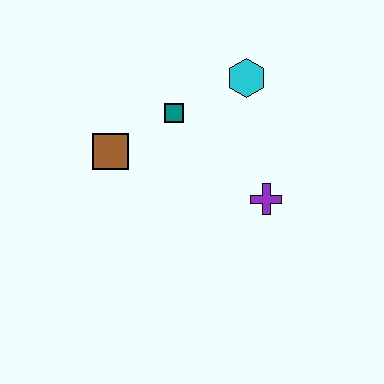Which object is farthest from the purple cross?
The brown square is farthest from the purple cross.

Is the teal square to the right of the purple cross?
No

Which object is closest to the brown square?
The teal square is closest to the brown square.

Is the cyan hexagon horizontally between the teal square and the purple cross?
Yes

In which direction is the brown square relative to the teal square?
The brown square is to the left of the teal square.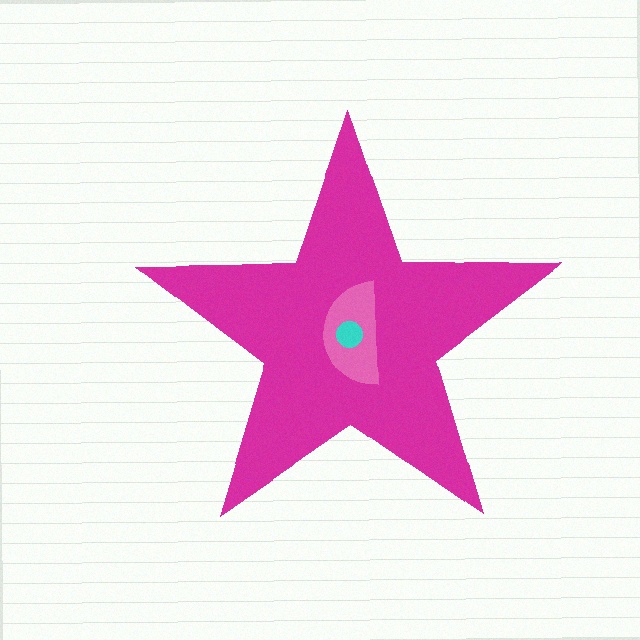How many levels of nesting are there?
3.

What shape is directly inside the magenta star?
The pink semicircle.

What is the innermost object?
The cyan circle.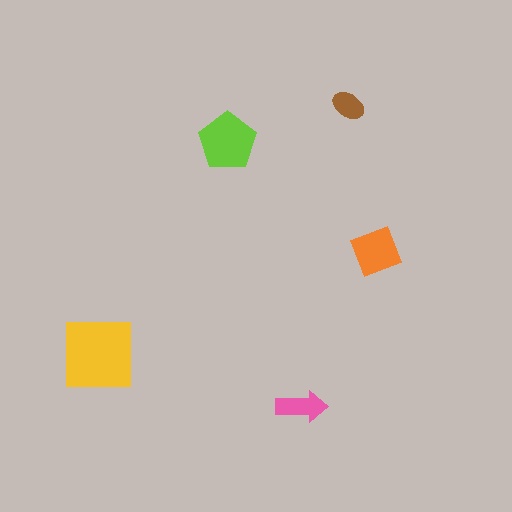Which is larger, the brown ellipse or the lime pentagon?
The lime pentagon.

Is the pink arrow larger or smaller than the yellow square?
Smaller.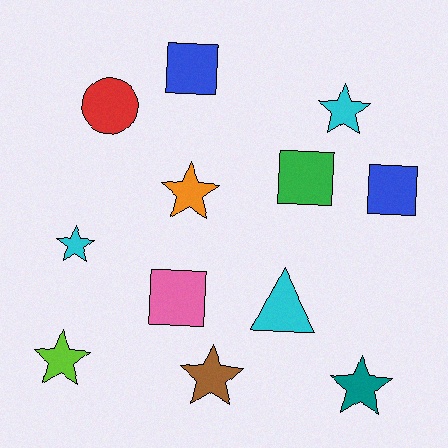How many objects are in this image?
There are 12 objects.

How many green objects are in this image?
There is 1 green object.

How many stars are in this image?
There are 6 stars.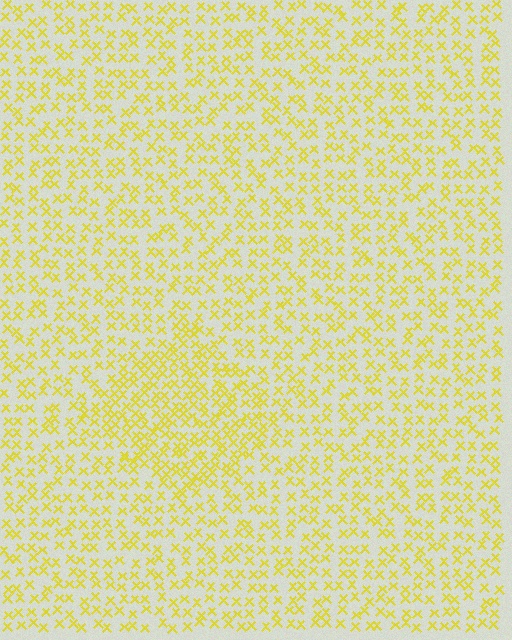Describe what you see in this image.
The image contains small yellow elements arranged at two different densities. A diamond-shaped region is visible where the elements are more densely packed than the surrounding area.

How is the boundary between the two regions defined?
The boundary is defined by a change in element density (approximately 1.7x ratio). All elements are the same color, size, and shape.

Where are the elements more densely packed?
The elements are more densely packed inside the diamond boundary.